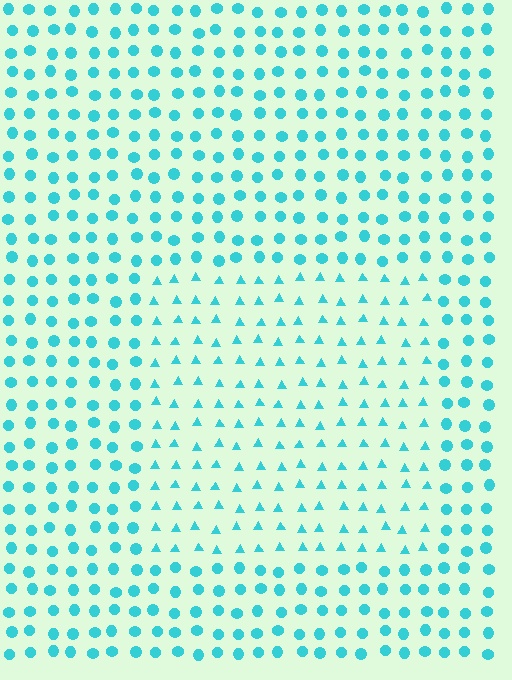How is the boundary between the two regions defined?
The boundary is defined by a change in element shape: triangles inside vs. circles outside. All elements share the same color and spacing.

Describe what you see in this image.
The image is filled with small cyan elements arranged in a uniform grid. A rectangle-shaped region contains triangles, while the surrounding area contains circles. The boundary is defined purely by the change in element shape.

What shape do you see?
I see a rectangle.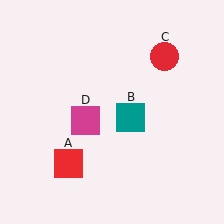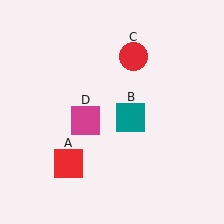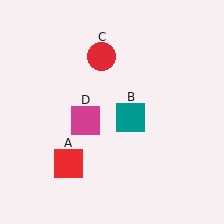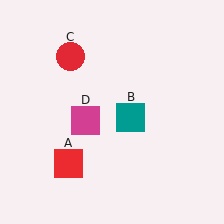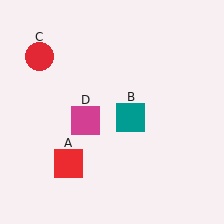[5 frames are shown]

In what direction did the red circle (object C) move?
The red circle (object C) moved left.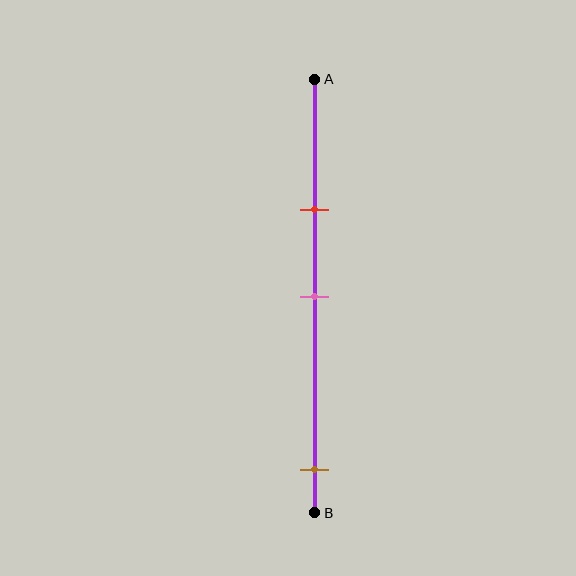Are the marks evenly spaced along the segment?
No, the marks are not evenly spaced.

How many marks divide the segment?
There are 3 marks dividing the segment.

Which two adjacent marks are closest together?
The red and pink marks are the closest adjacent pair.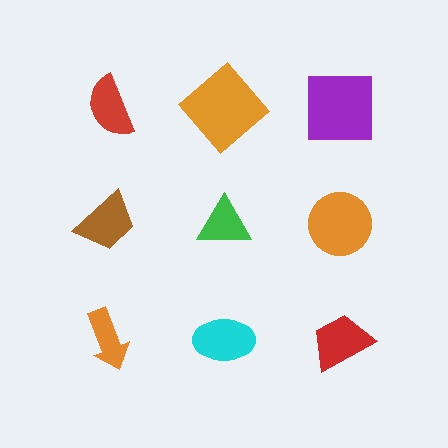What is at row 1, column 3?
A purple square.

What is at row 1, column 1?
A red semicircle.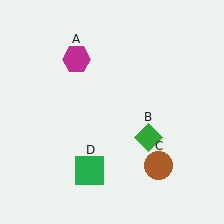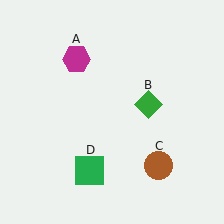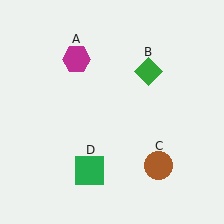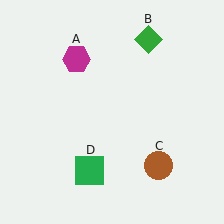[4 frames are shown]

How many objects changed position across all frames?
1 object changed position: green diamond (object B).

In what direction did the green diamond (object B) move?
The green diamond (object B) moved up.